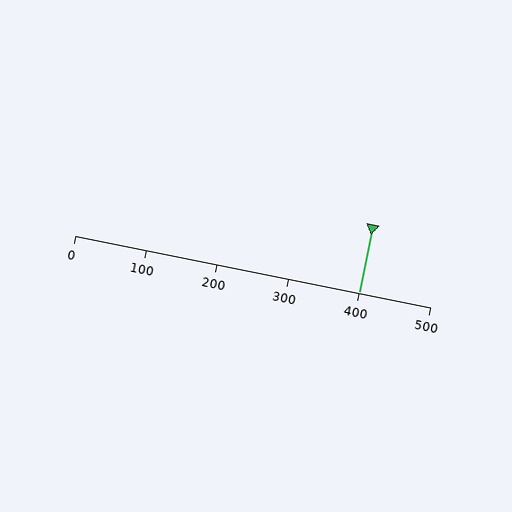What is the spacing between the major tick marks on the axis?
The major ticks are spaced 100 apart.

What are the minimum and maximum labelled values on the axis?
The axis runs from 0 to 500.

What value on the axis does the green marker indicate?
The marker indicates approximately 400.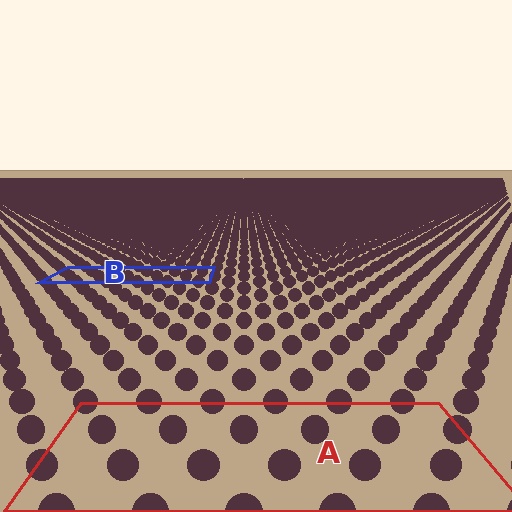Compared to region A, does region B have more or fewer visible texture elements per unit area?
Region B has more texture elements per unit area — they are packed more densely because it is farther away.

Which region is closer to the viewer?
Region A is closer. The texture elements there are larger and more spread out.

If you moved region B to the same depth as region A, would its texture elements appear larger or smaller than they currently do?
They would appear larger. At a closer depth, the same texture elements are projected at a bigger on-screen size.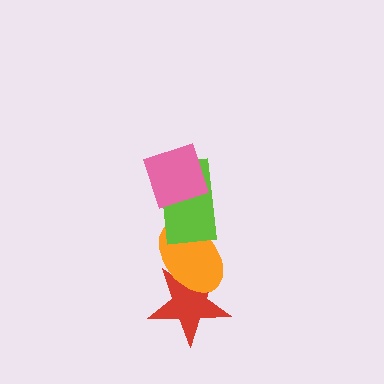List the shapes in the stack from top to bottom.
From top to bottom: the pink diamond, the lime rectangle, the orange ellipse, the red star.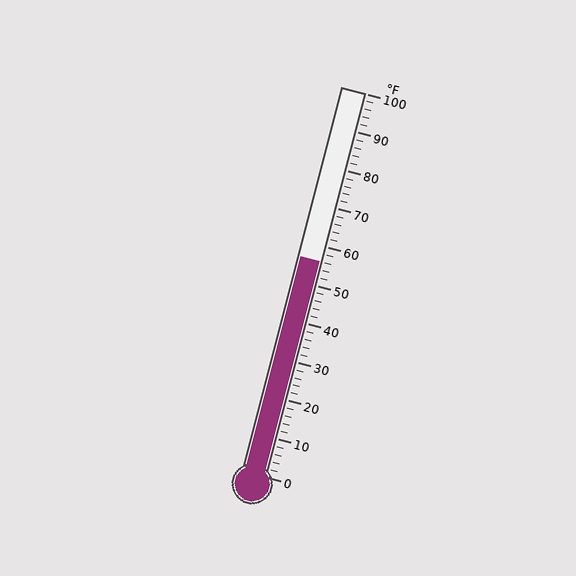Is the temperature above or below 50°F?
The temperature is above 50°F.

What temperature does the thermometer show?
The thermometer shows approximately 56°F.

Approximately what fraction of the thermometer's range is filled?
The thermometer is filled to approximately 55% of its range.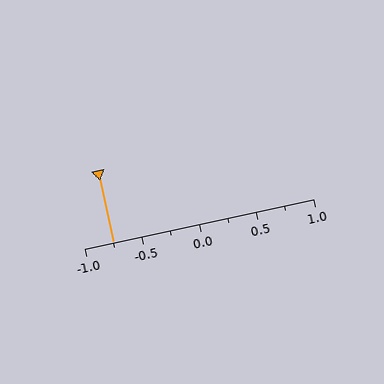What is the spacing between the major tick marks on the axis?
The major ticks are spaced 0.5 apart.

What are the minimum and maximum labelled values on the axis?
The axis runs from -1.0 to 1.0.